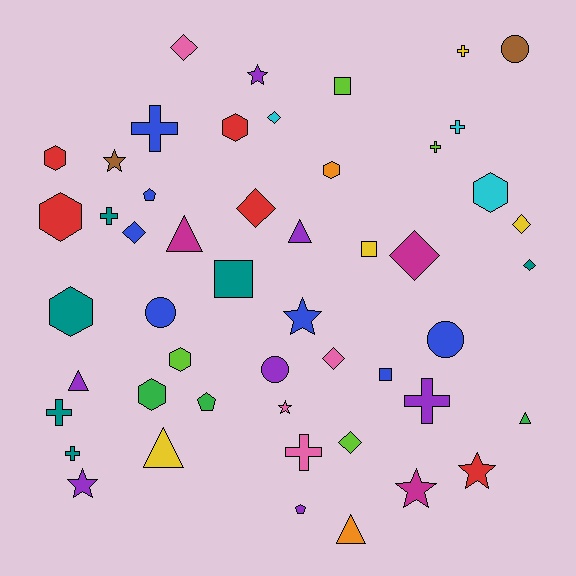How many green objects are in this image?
There are 3 green objects.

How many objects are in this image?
There are 50 objects.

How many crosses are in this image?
There are 9 crosses.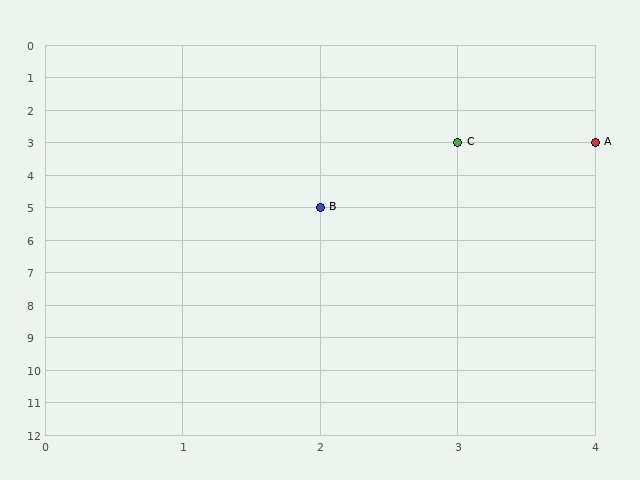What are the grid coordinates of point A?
Point A is at grid coordinates (4, 3).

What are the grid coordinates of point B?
Point B is at grid coordinates (2, 5).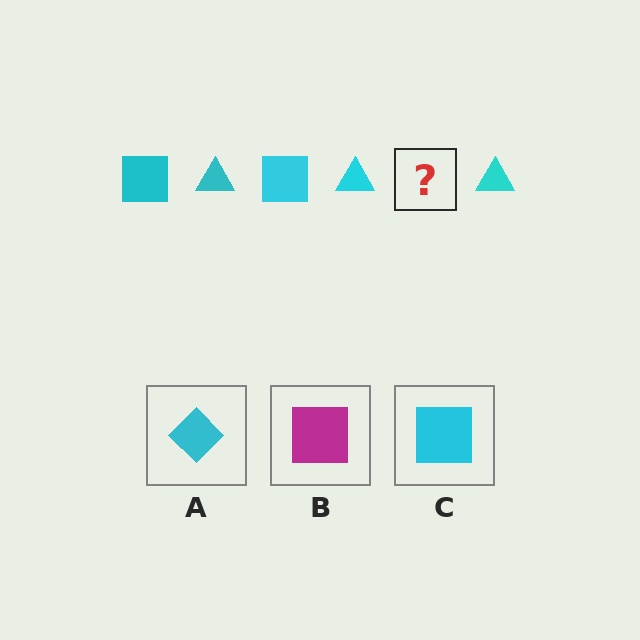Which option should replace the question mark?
Option C.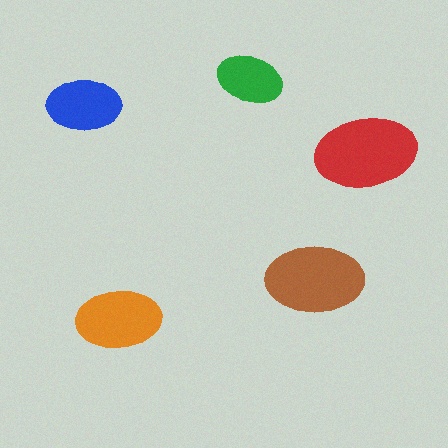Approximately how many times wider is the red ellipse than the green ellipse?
About 1.5 times wider.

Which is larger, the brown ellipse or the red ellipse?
The red one.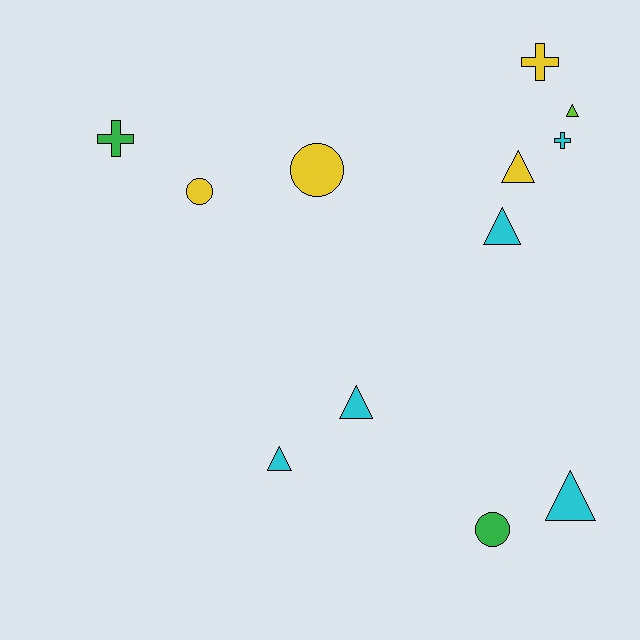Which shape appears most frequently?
Triangle, with 6 objects.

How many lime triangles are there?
There is 1 lime triangle.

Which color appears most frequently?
Cyan, with 5 objects.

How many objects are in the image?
There are 12 objects.